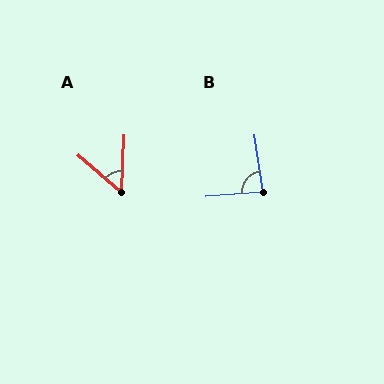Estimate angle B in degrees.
Approximately 86 degrees.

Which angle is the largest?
B, at approximately 86 degrees.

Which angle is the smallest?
A, at approximately 52 degrees.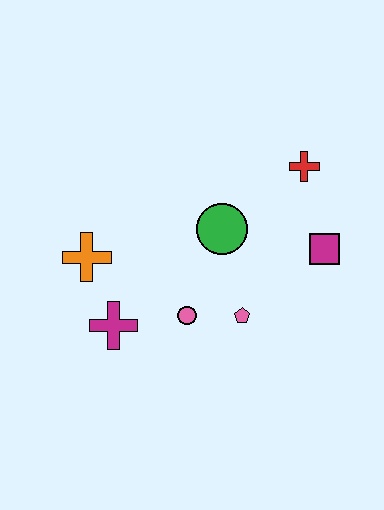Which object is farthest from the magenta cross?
The red cross is farthest from the magenta cross.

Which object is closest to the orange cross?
The magenta cross is closest to the orange cross.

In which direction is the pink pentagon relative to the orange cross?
The pink pentagon is to the right of the orange cross.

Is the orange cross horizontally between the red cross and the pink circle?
No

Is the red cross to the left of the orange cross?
No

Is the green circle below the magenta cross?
No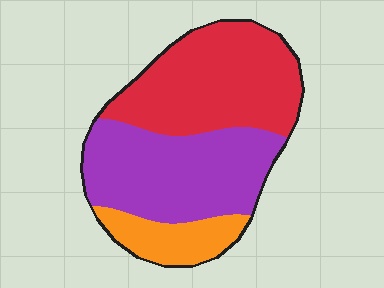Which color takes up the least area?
Orange, at roughly 15%.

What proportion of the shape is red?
Red covers 43% of the shape.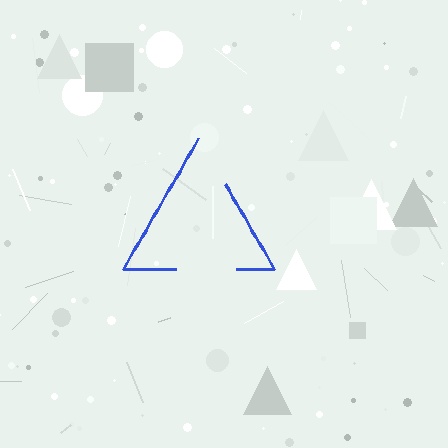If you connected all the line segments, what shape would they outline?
They would outline a triangle.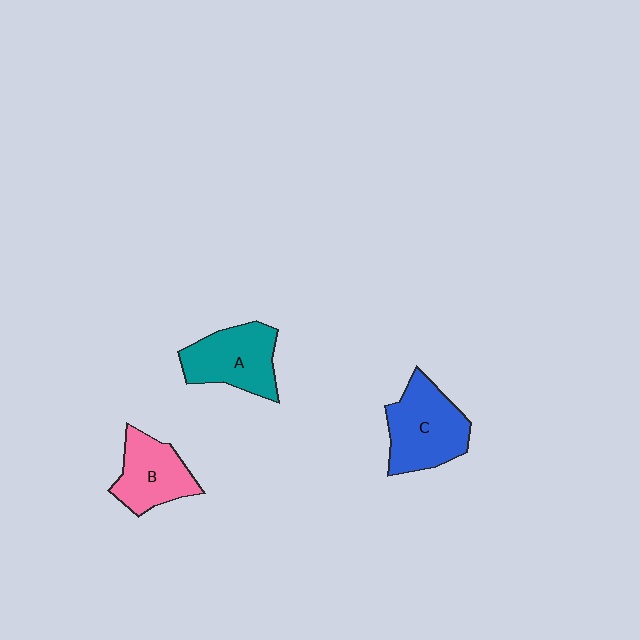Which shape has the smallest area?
Shape B (pink).